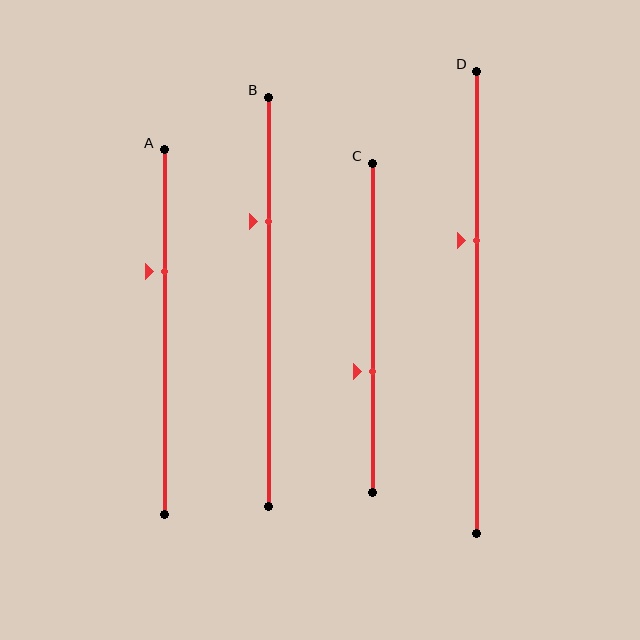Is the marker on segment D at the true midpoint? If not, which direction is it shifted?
No, the marker on segment D is shifted upward by about 13% of the segment length.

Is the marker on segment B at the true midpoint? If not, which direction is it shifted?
No, the marker on segment B is shifted upward by about 20% of the segment length.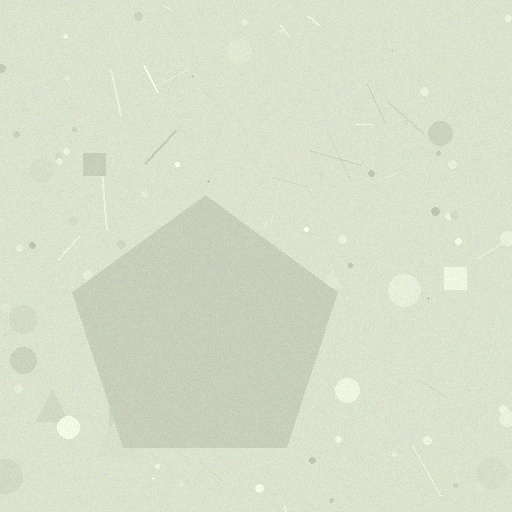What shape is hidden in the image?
A pentagon is hidden in the image.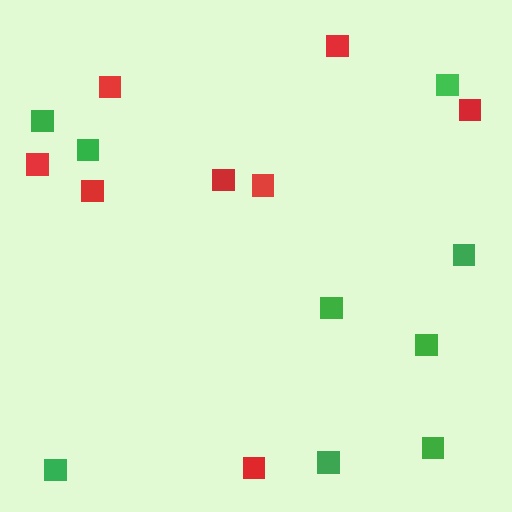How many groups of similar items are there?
There are 2 groups: one group of red squares (8) and one group of green squares (9).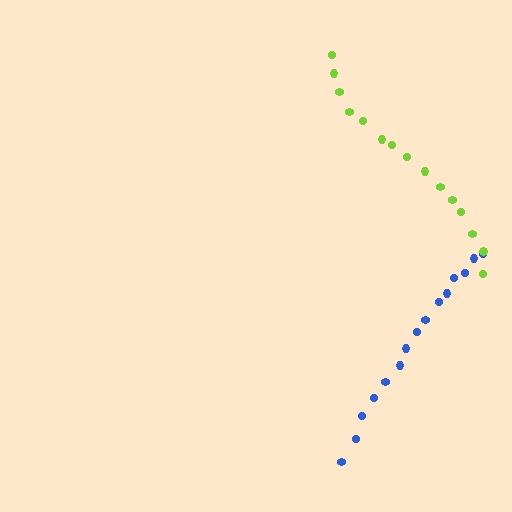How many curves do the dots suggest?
There are 2 distinct paths.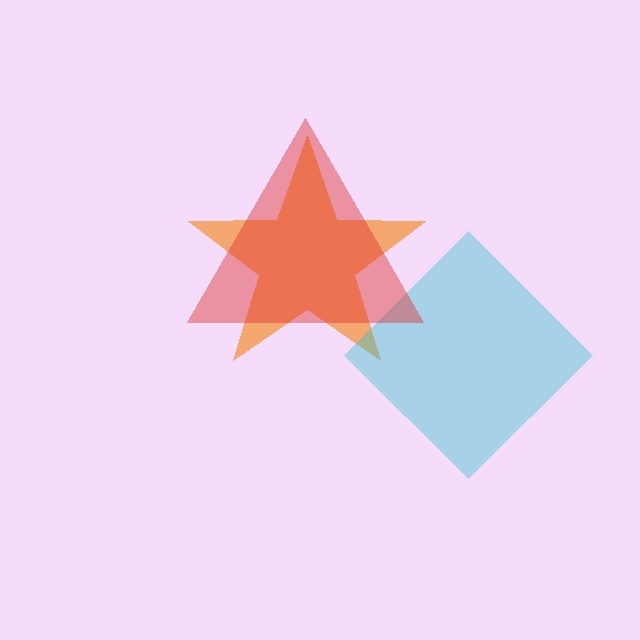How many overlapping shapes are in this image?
There are 3 overlapping shapes in the image.